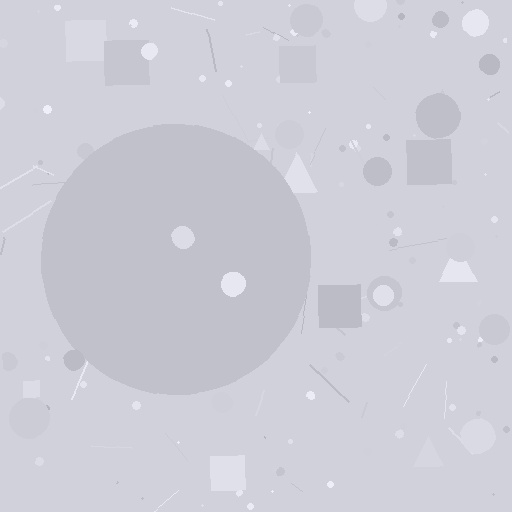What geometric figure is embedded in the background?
A circle is embedded in the background.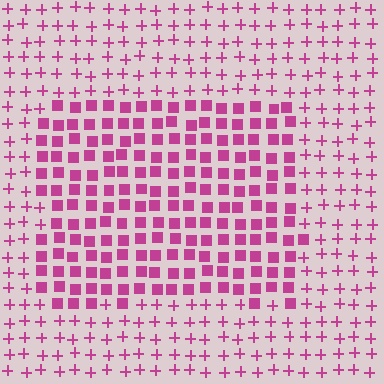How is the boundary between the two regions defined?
The boundary is defined by a change in element shape: squares inside vs. plus signs outside. All elements share the same color and spacing.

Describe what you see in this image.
The image is filled with small magenta elements arranged in a uniform grid. A rectangle-shaped region contains squares, while the surrounding area contains plus signs. The boundary is defined purely by the change in element shape.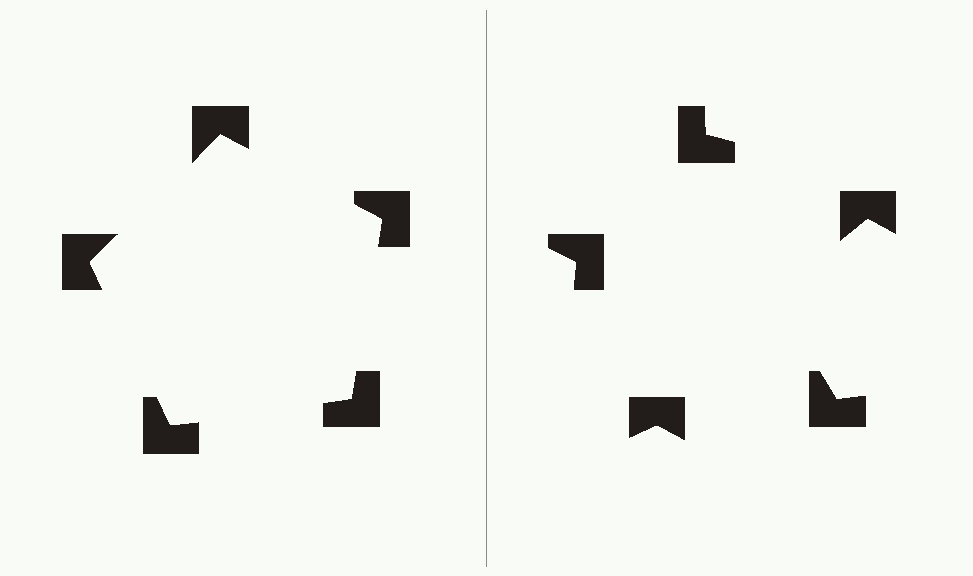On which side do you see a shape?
An illusory pentagon appears on the left side. On the right side the wedge cuts are rotated, so no coherent shape forms.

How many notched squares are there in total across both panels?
10 — 5 on each side.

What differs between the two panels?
The notched squares are positioned identically on both sides; only the wedge orientations differ. On the left they align to a pentagon; on the right they are misaligned.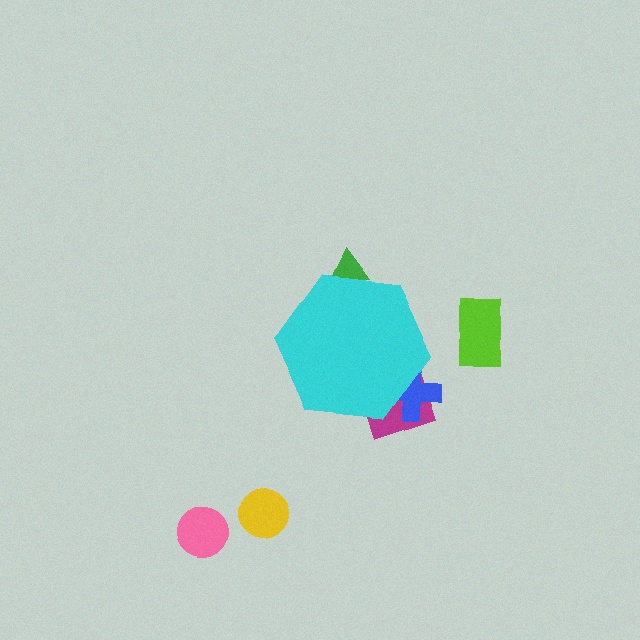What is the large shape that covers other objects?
A cyan hexagon.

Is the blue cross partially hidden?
Yes, the blue cross is partially hidden behind the cyan hexagon.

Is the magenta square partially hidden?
Yes, the magenta square is partially hidden behind the cyan hexagon.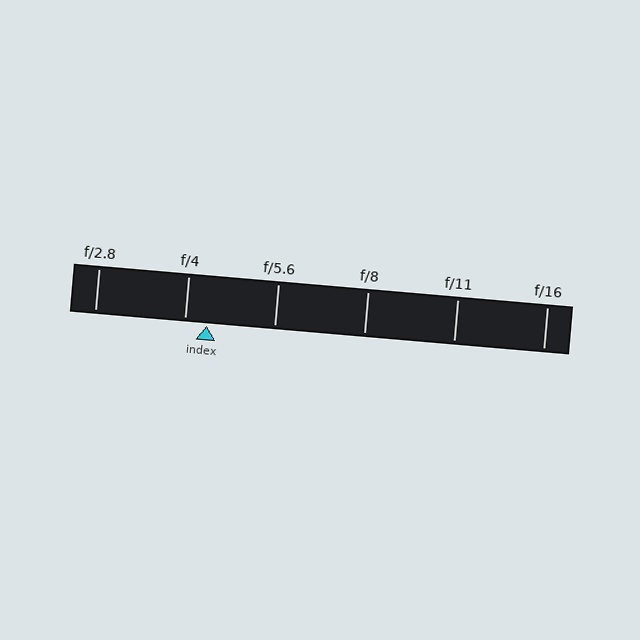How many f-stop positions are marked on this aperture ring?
There are 6 f-stop positions marked.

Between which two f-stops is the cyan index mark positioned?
The index mark is between f/4 and f/5.6.